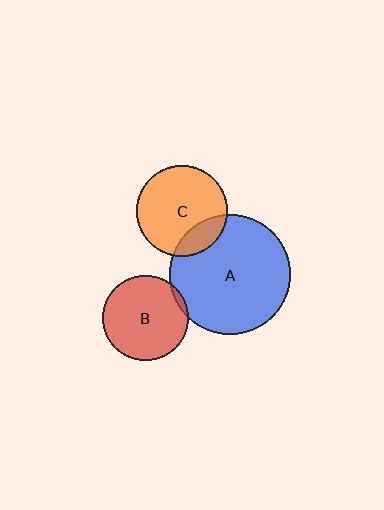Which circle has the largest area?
Circle A (blue).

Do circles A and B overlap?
Yes.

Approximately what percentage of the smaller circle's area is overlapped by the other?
Approximately 5%.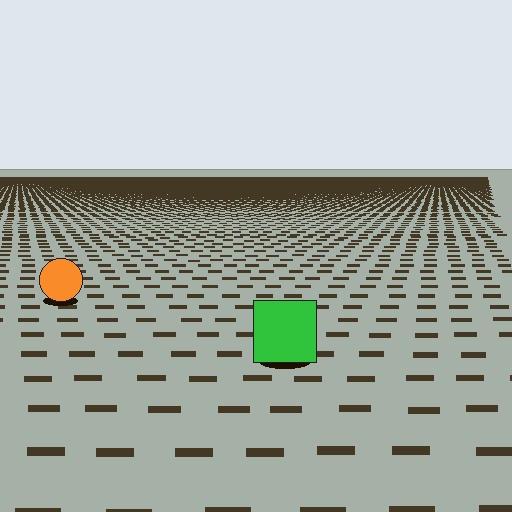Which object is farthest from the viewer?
The orange circle is farthest from the viewer. It appears smaller and the ground texture around it is denser.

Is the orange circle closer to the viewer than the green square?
No. The green square is closer — you can tell from the texture gradient: the ground texture is coarser near it.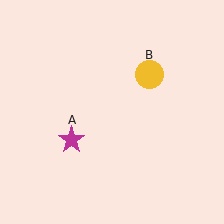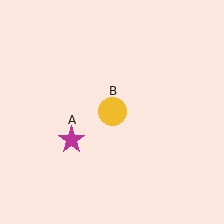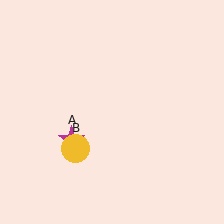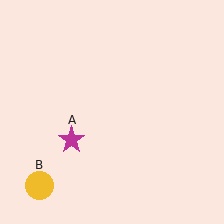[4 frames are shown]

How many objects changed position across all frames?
1 object changed position: yellow circle (object B).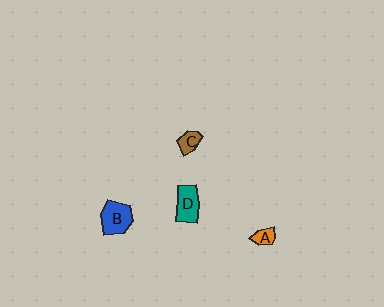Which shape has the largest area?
Shape B (blue).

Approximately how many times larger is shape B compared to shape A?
Approximately 2.5 times.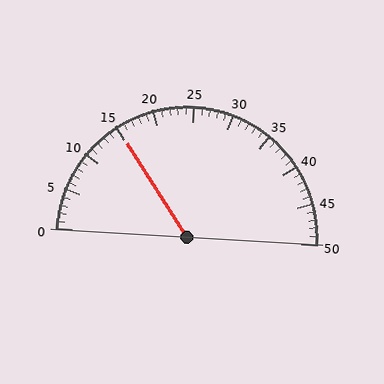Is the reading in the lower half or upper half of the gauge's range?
The reading is in the lower half of the range (0 to 50).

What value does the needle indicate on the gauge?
The needle indicates approximately 15.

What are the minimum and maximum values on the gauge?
The gauge ranges from 0 to 50.